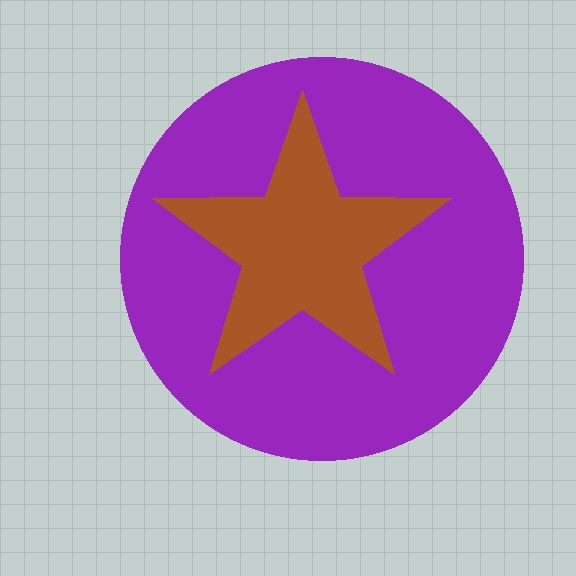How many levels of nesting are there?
2.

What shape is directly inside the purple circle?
The brown star.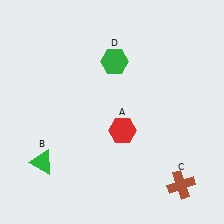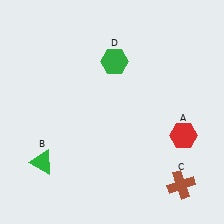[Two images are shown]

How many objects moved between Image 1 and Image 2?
1 object moved between the two images.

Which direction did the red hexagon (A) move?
The red hexagon (A) moved right.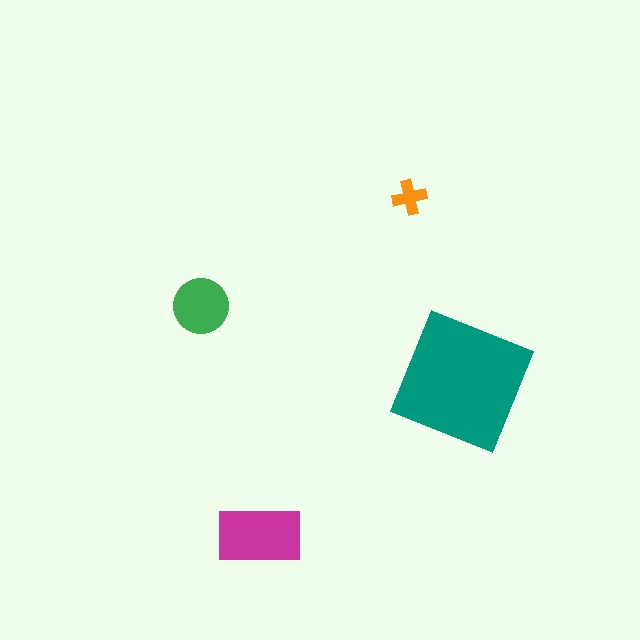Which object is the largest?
The teal square.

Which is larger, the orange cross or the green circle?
The green circle.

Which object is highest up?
The orange cross is topmost.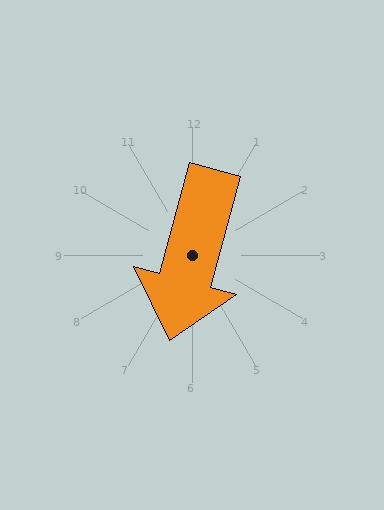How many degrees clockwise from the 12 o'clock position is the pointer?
Approximately 195 degrees.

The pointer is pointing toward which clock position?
Roughly 6 o'clock.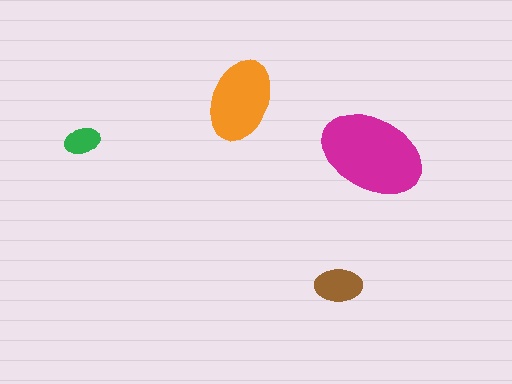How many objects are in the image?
There are 4 objects in the image.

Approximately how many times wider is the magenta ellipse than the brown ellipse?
About 2 times wider.